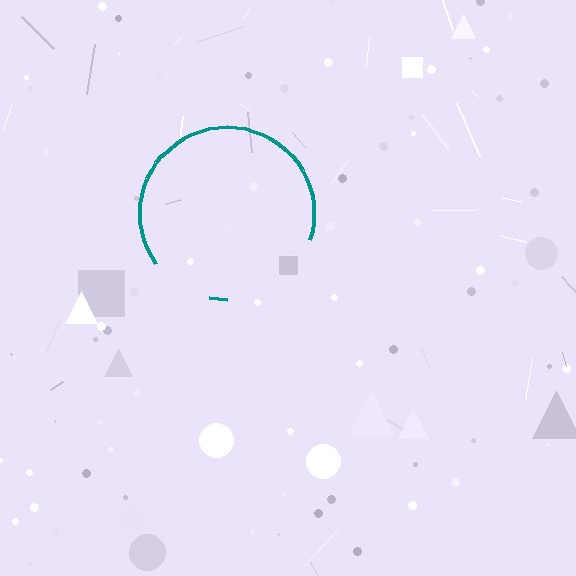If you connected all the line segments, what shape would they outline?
They would outline a circle.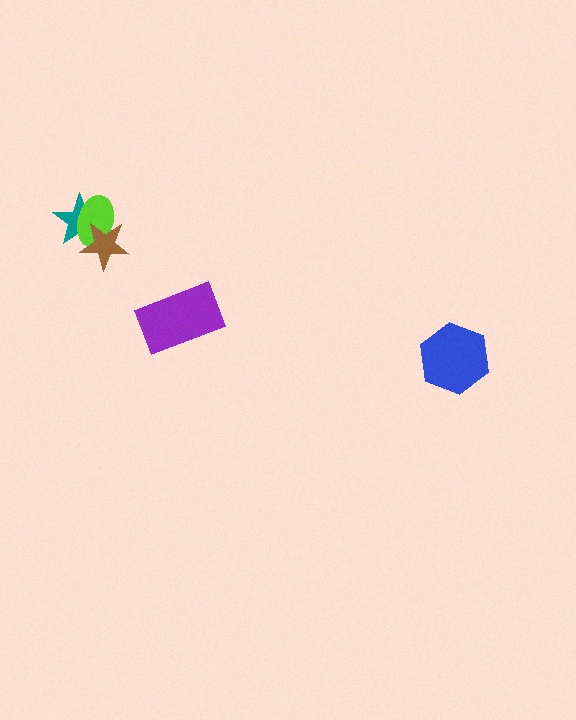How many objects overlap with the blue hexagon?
0 objects overlap with the blue hexagon.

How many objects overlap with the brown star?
2 objects overlap with the brown star.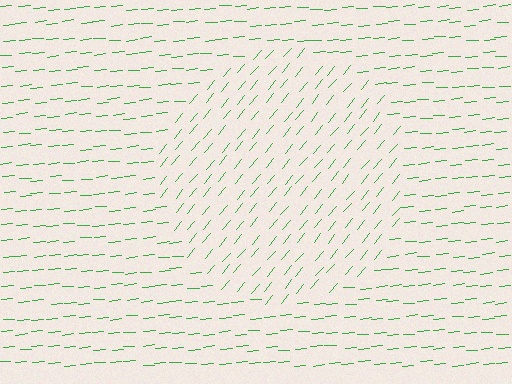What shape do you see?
I see a circle.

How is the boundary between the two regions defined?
The boundary is defined purely by a change in line orientation (approximately 45 degrees difference). All lines are the same color and thickness.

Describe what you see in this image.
The image is filled with small green line segments. A circle region in the image has lines oriented differently from the surrounding lines, creating a visible texture boundary.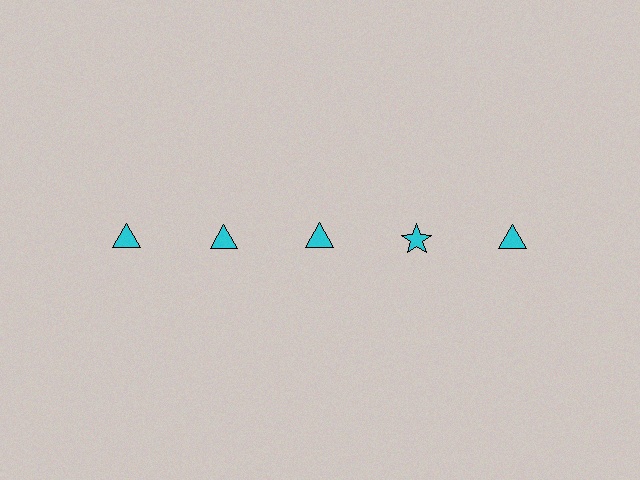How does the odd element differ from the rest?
It has a different shape: star instead of triangle.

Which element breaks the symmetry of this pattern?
The cyan star in the top row, second from right column breaks the symmetry. All other shapes are cyan triangles.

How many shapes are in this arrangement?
There are 5 shapes arranged in a grid pattern.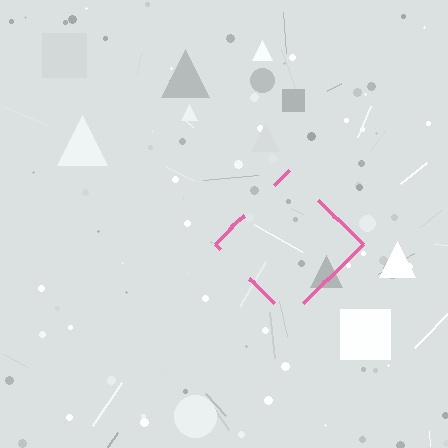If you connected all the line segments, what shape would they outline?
They would outline a diamond.